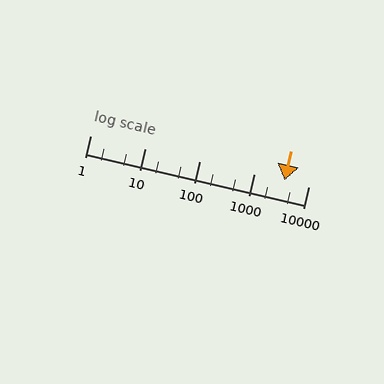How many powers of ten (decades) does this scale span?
The scale spans 4 decades, from 1 to 10000.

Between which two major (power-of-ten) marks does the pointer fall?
The pointer is between 1000 and 10000.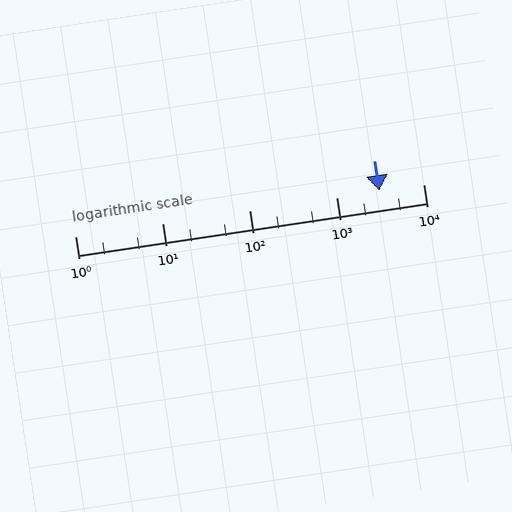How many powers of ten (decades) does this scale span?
The scale spans 4 decades, from 1 to 10000.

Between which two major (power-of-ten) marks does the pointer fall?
The pointer is between 1000 and 10000.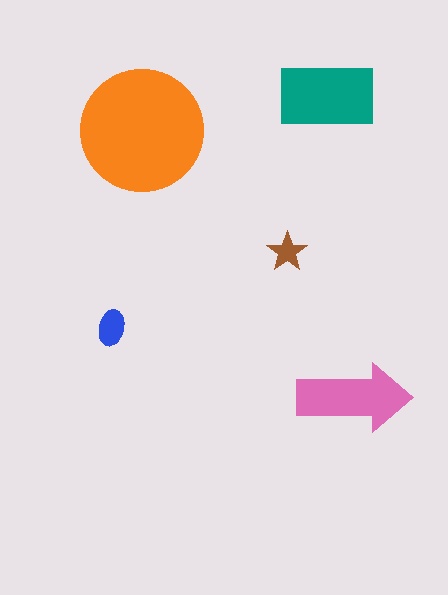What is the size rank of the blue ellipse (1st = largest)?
4th.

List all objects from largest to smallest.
The orange circle, the teal rectangle, the pink arrow, the blue ellipse, the brown star.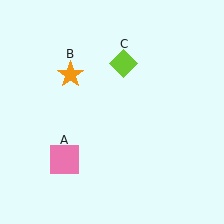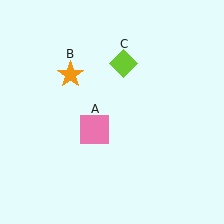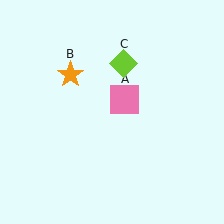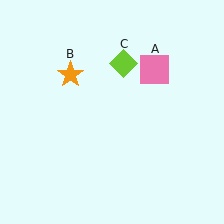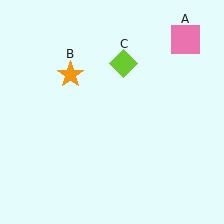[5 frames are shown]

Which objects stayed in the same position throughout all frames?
Orange star (object B) and lime diamond (object C) remained stationary.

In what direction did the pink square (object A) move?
The pink square (object A) moved up and to the right.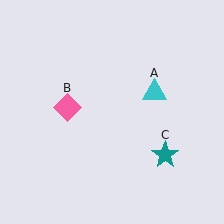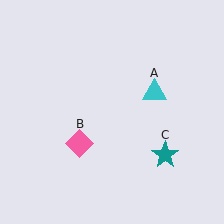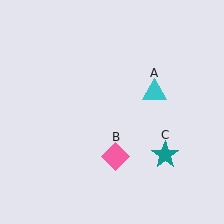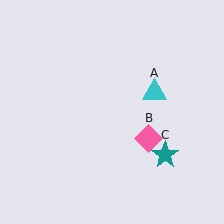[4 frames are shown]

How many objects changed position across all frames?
1 object changed position: pink diamond (object B).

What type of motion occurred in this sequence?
The pink diamond (object B) rotated counterclockwise around the center of the scene.